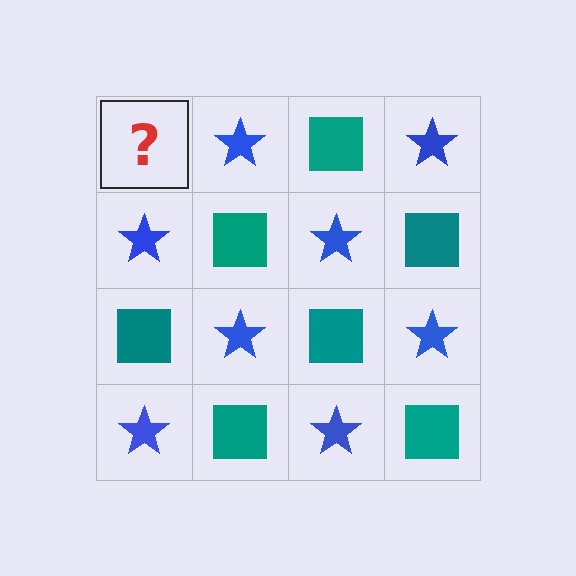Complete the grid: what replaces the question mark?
The question mark should be replaced with a teal square.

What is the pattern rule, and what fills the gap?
The rule is that it alternates teal square and blue star in a checkerboard pattern. The gap should be filled with a teal square.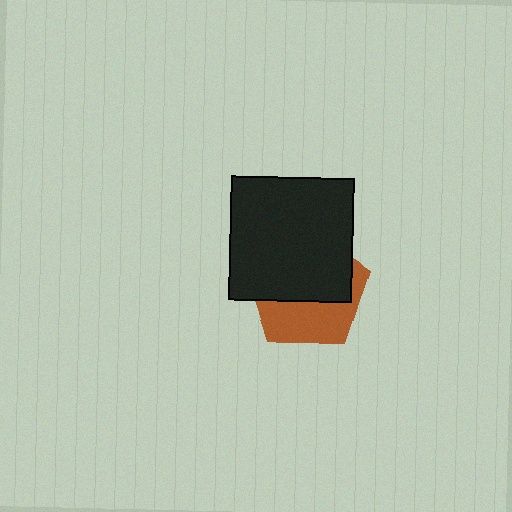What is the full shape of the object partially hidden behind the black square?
The partially hidden object is a brown pentagon.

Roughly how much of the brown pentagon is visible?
A small part of it is visible (roughly 40%).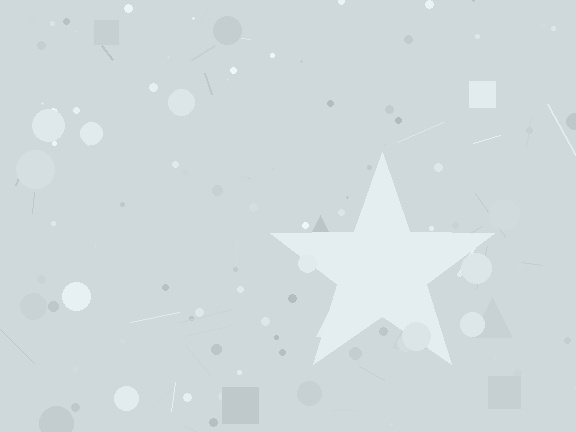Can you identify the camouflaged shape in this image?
The camouflaged shape is a star.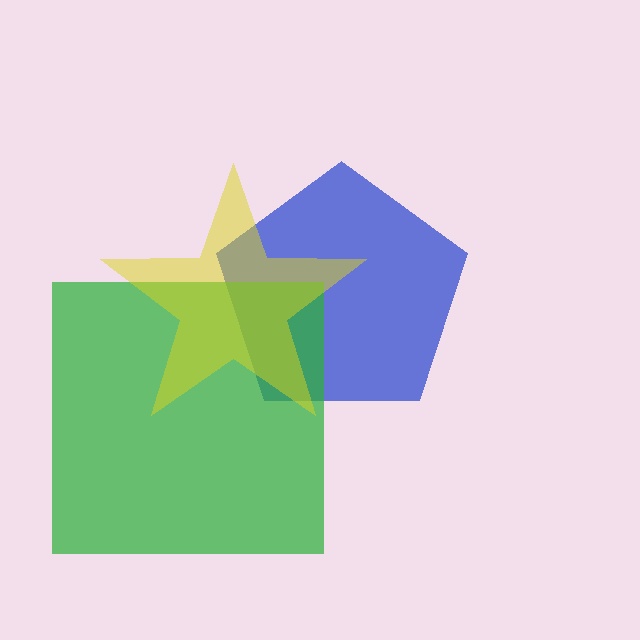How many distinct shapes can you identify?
There are 3 distinct shapes: a blue pentagon, a green square, a yellow star.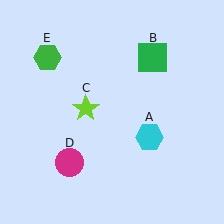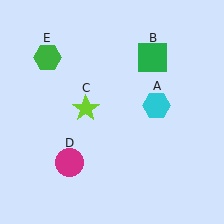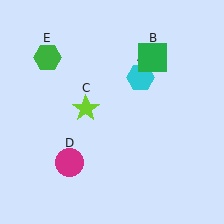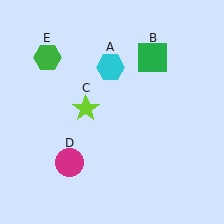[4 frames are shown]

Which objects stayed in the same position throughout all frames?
Green square (object B) and lime star (object C) and magenta circle (object D) and green hexagon (object E) remained stationary.